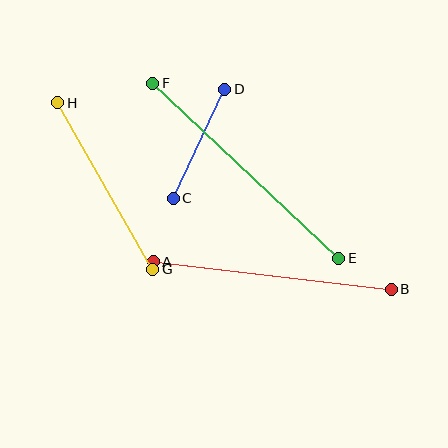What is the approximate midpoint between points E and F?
The midpoint is at approximately (246, 171) pixels.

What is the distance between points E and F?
The distance is approximately 255 pixels.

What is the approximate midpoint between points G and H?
The midpoint is at approximately (105, 186) pixels.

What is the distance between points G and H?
The distance is approximately 192 pixels.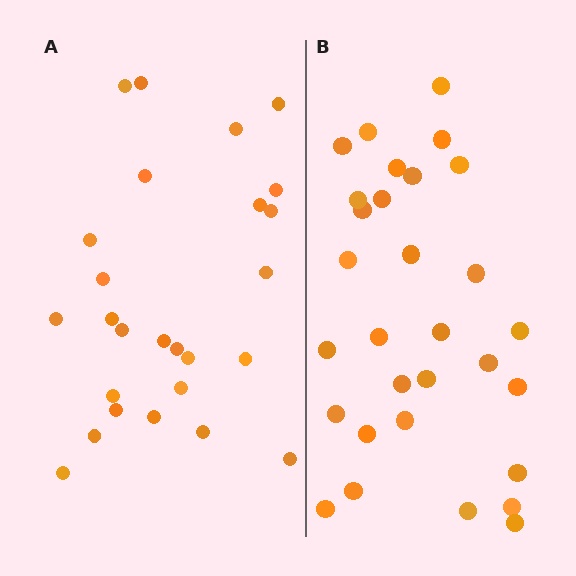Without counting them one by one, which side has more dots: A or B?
Region B (the right region) has more dots.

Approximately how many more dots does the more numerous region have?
Region B has about 4 more dots than region A.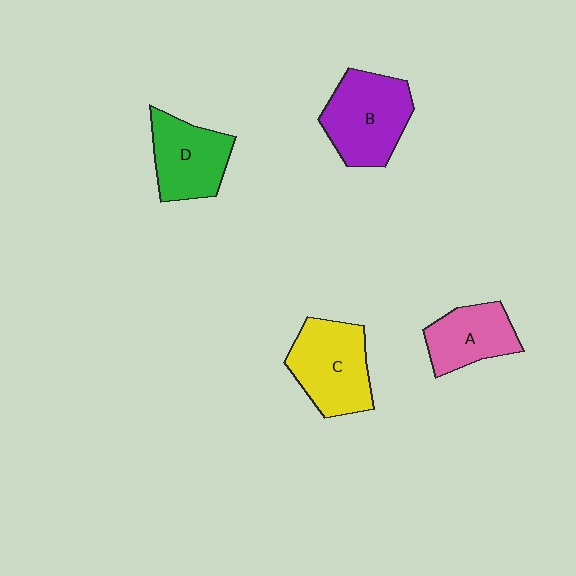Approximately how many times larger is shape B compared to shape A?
Approximately 1.4 times.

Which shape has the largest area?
Shape B (purple).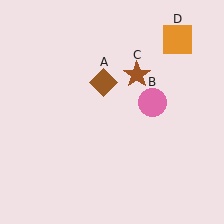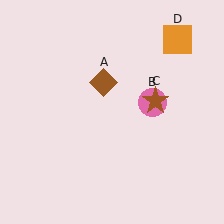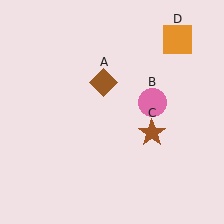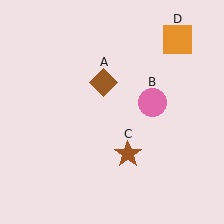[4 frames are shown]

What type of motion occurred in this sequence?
The brown star (object C) rotated clockwise around the center of the scene.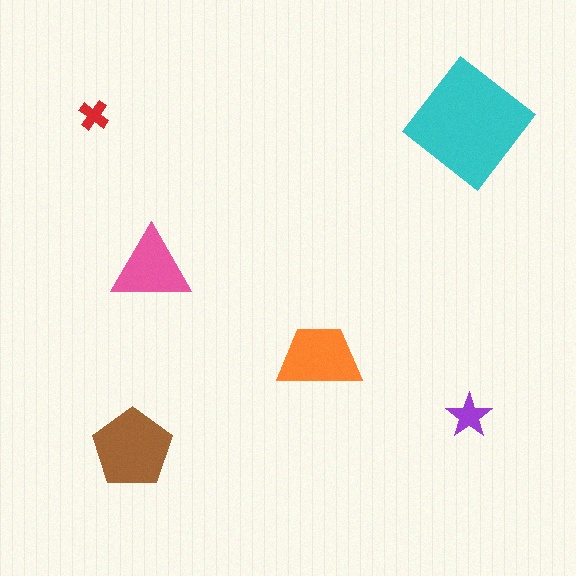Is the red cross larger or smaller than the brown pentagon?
Smaller.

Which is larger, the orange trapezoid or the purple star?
The orange trapezoid.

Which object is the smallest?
The red cross.